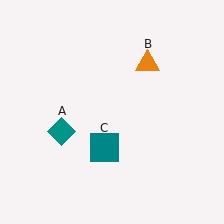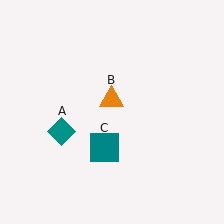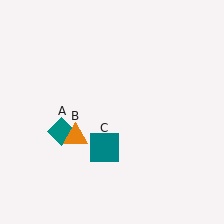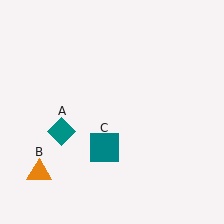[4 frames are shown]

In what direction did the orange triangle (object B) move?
The orange triangle (object B) moved down and to the left.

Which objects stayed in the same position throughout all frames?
Teal diamond (object A) and teal square (object C) remained stationary.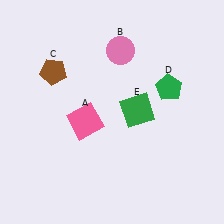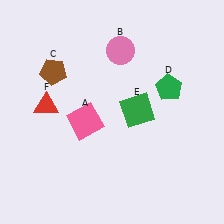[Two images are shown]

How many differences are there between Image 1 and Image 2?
There is 1 difference between the two images.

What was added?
A red triangle (F) was added in Image 2.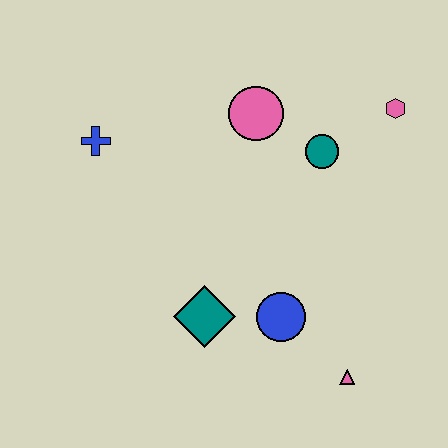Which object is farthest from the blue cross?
The pink triangle is farthest from the blue cross.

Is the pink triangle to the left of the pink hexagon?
Yes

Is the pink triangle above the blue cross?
No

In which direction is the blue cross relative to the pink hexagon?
The blue cross is to the left of the pink hexagon.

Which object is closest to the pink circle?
The teal circle is closest to the pink circle.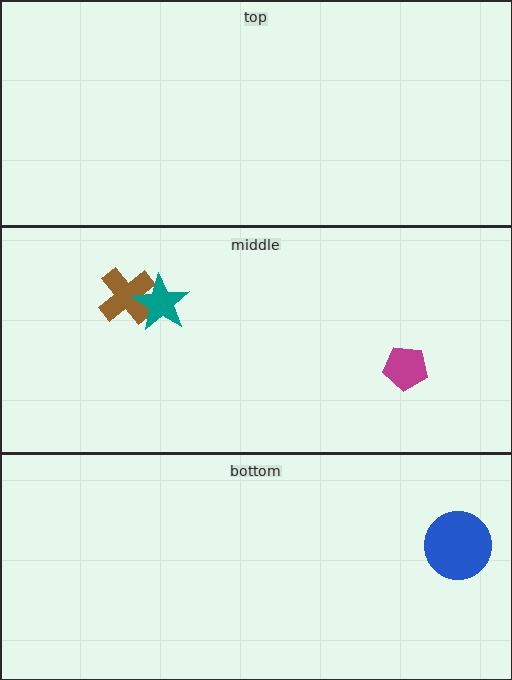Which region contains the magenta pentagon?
The middle region.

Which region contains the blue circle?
The bottom region.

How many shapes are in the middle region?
3.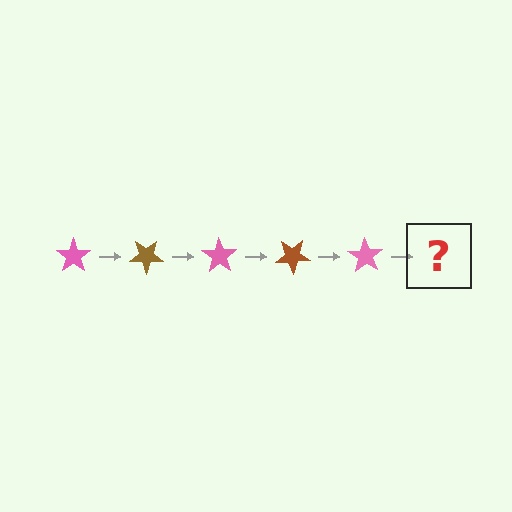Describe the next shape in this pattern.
It should be a brown star, rotated 175 degrees from the start.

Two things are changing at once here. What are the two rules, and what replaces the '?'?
The two rules are that it rotates 35 degrees each step and the color cycles through pink and brown. The '?' should be a brown star, rotated 175 degrees from the start.